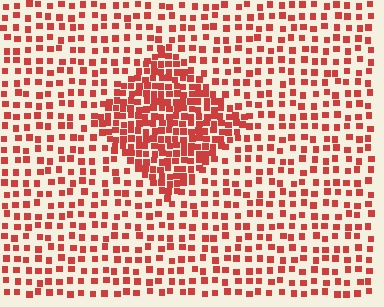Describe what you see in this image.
The image contains small red elements arranged at two different densities. A diamond-shaped region is visible where the elements are more densely packed than the surrounding area.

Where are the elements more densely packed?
The elements are more densely packed inside the diamond boundary.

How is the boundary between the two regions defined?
The boundary is defined by a change in element density (approximately 2.2x ratio). All elements are the same color, size, and shape.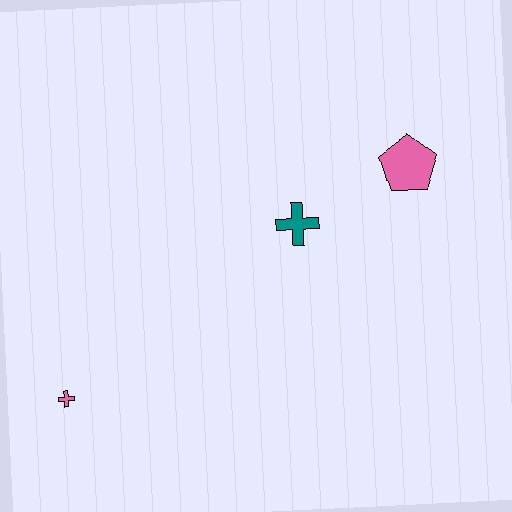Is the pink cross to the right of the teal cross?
No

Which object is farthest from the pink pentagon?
The pink cross is farthest from the pink pentagon.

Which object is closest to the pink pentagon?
The teal cross is closest to the pink pentagon.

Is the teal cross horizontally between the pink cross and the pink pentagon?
Yes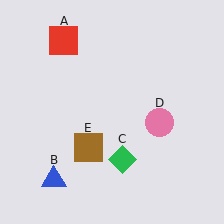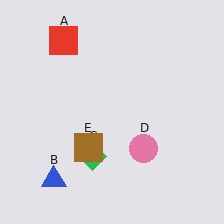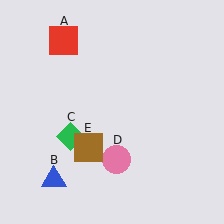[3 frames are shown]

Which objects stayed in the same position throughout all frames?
Red square (object A) and blue triangle (object B) and brown square (object E) remained stationary.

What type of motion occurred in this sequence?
The green diamond (object C), pink circle (object D) rotated clockwise around the center of the scene.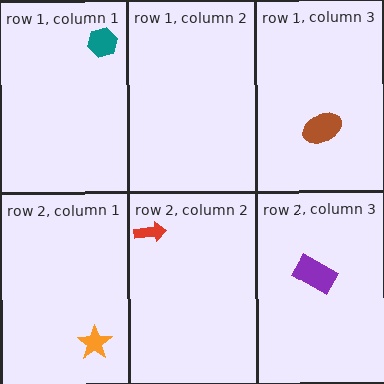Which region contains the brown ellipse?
The row 1, column 3 region.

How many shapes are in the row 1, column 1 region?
1.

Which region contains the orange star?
The row 2, column 1 region.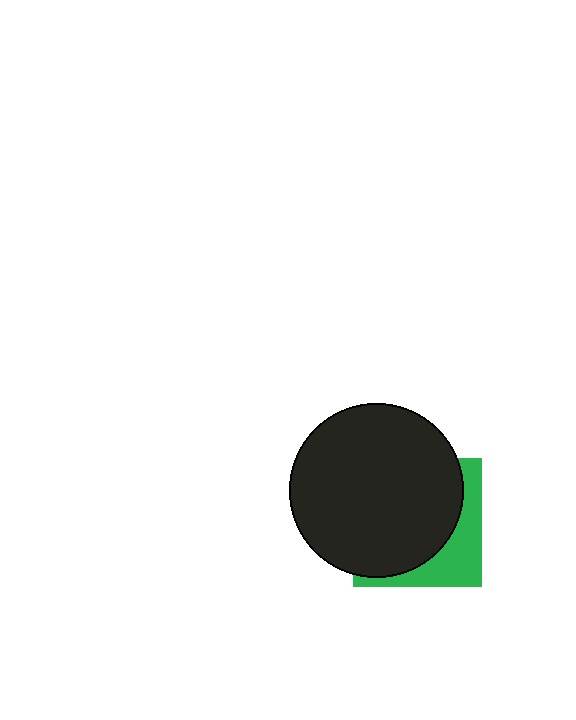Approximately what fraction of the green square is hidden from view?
Roughly 70% of the green square is hidden behind the black circle.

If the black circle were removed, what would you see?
You would see the complete green square.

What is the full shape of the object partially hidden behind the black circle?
The partially hidden object is a green square.